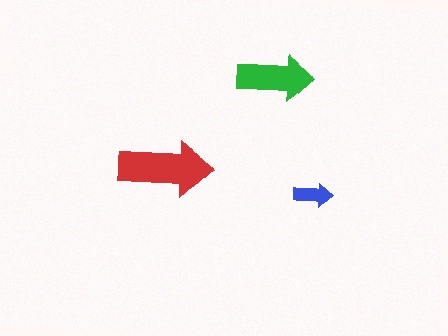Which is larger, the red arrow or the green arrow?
The red one.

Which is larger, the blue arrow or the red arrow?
The red one.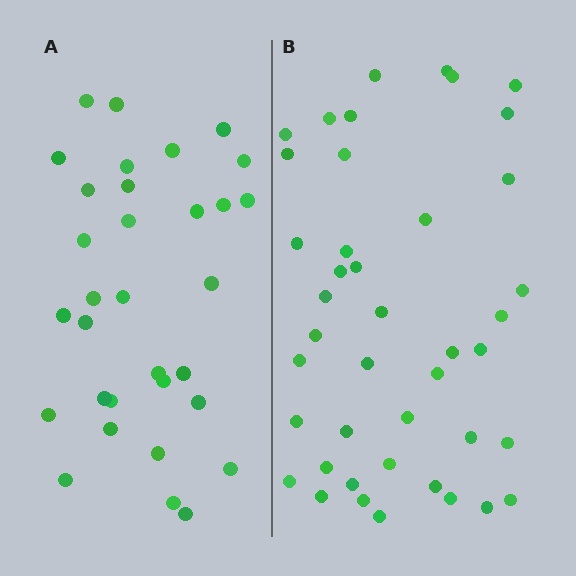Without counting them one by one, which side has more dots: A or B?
Region B (the right region) has more dots.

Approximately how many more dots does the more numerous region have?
Region B has roughly 10 or so more dots than region A.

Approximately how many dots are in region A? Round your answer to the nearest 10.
About 30 dots. (The exact count is 32, which rounds to 30.)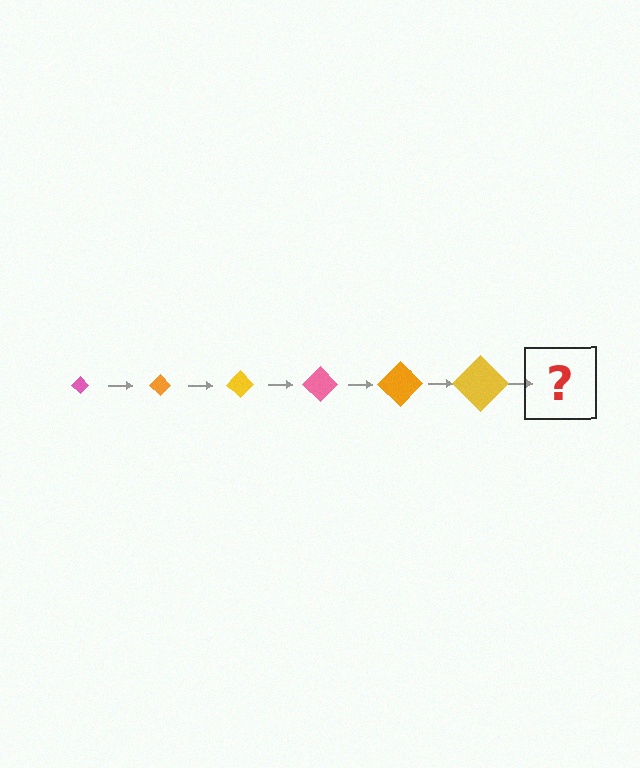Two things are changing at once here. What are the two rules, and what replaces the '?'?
The two rules are that the diamond grows larger each step and the color cycles through pink, orange, and yellow. The '?' should be a pink diamond, larger than the previous one.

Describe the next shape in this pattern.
It should be a pink diamond, larger than the previous one.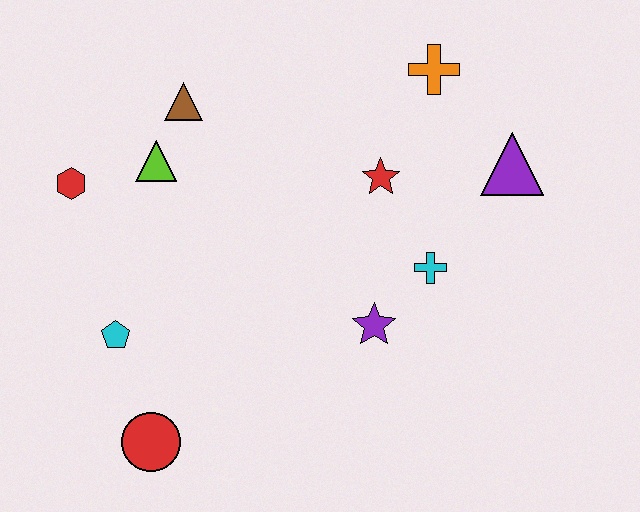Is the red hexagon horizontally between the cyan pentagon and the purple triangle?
No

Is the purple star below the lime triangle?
Yes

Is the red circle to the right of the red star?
No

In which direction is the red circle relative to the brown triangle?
The red circle is below the brown triangle.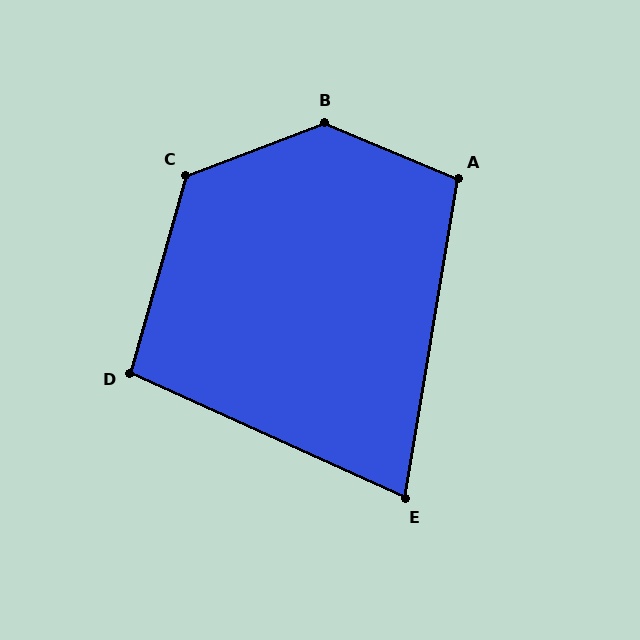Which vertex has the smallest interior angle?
E, at approximately 75 degrees.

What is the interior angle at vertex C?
Approximately 127 degrees (obtuse).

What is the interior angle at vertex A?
Approximately 103 degrees (obtuse).